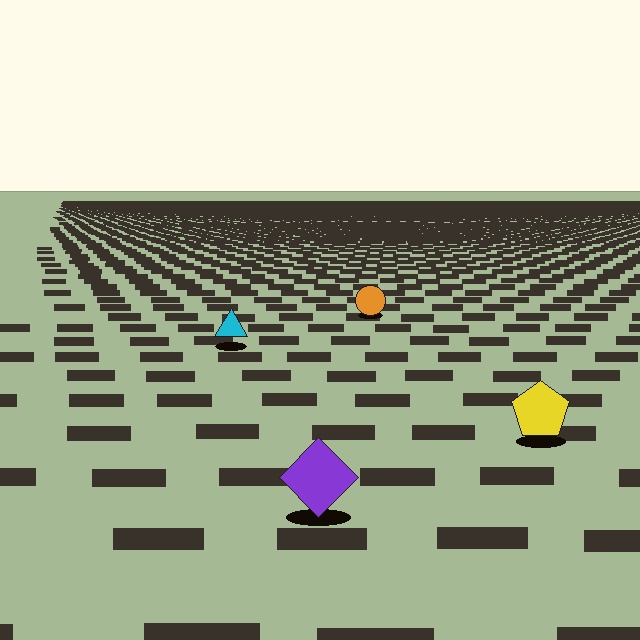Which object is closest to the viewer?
The purple diamond is closest. The texture marks near it are larger and more spread out.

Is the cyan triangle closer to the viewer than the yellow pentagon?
No. The yellow pentagon is closer — you can tell from the texture gradient: the ground texture is coarser near it.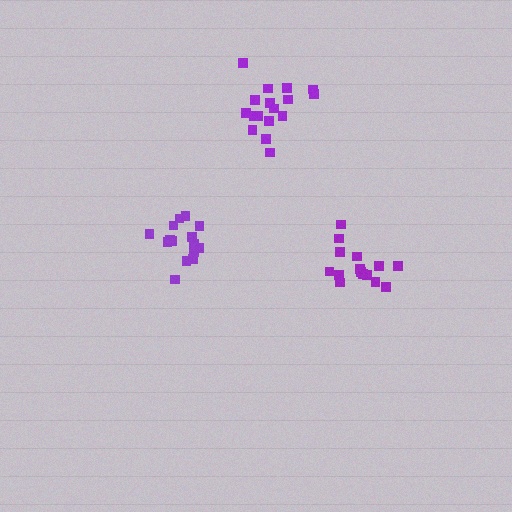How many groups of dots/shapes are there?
There are 3 groups.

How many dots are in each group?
Group 1: 15 dots, Group 2: 16 dots, Group 3: 17 dots (48 total).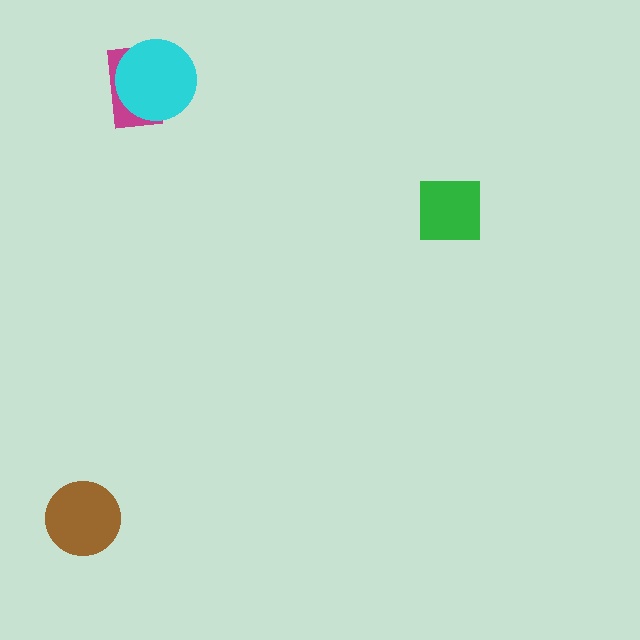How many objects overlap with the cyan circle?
1 object overlaps with the cyan circle.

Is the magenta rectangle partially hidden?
Yes, it is partially covered by another shape.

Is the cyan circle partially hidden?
No, no other shape covers it.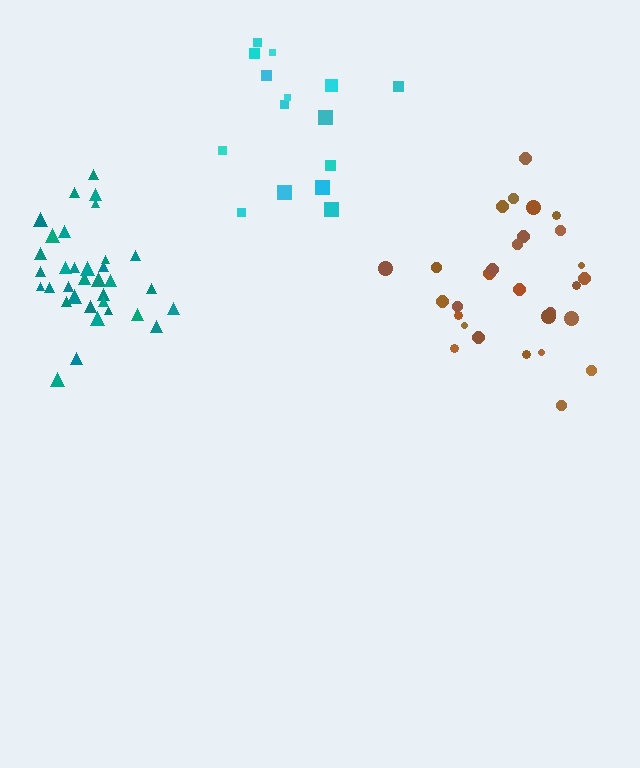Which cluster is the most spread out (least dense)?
Cyan.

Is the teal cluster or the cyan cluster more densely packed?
Teal.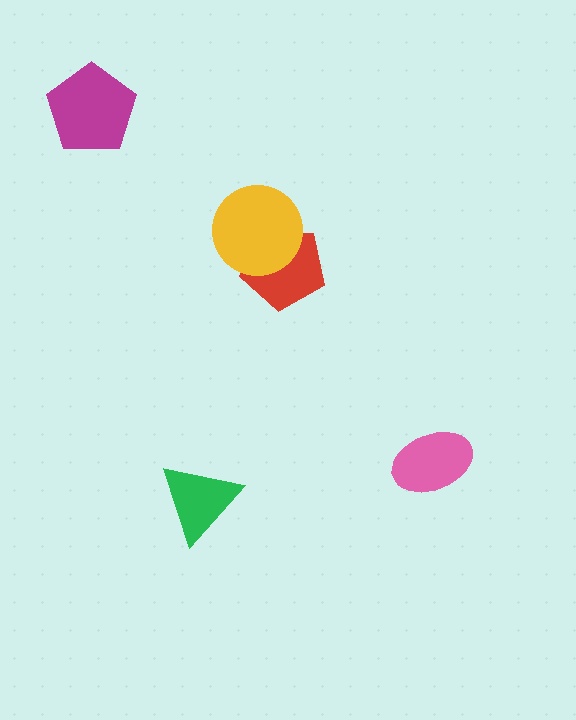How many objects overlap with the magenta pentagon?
0 objects overlap with the magenta pentagon.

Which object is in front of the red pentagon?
The yellow circle is in front of the red pentagon.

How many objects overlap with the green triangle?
0 objects overlap with the green triangle.